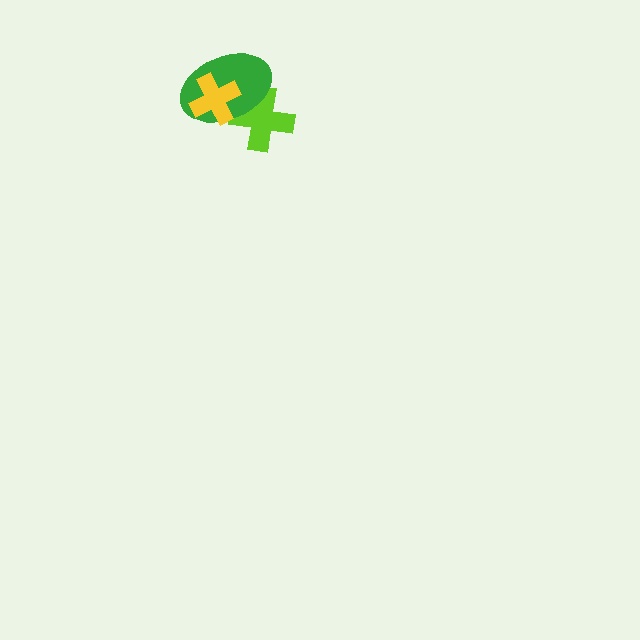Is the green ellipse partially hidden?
Yes, it is partially covered by another shape.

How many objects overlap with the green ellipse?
2 objects overlap with the green ellipse.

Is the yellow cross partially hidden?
No, no other shape covers it.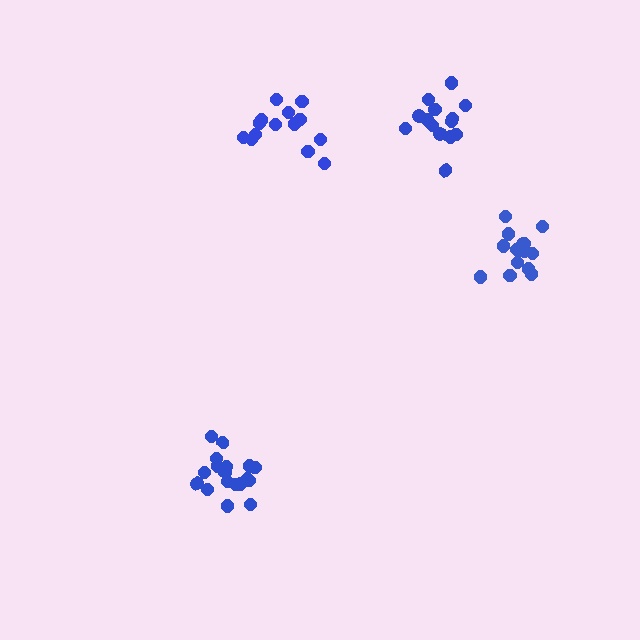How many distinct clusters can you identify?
There are 4 distinct clusters.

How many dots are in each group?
Group 1: 14 dots, Group 2: 19 dots, Group 3: 15 dots, Group 4: 14 dots (62 total).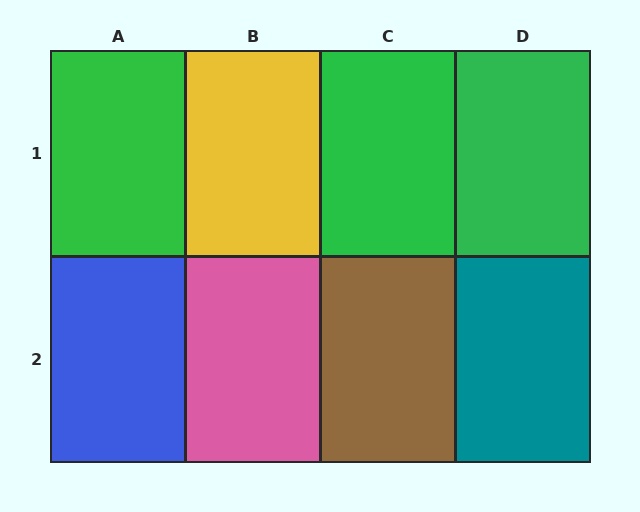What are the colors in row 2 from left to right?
Blue, pink, brown, teal.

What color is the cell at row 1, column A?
Green.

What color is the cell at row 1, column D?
Green.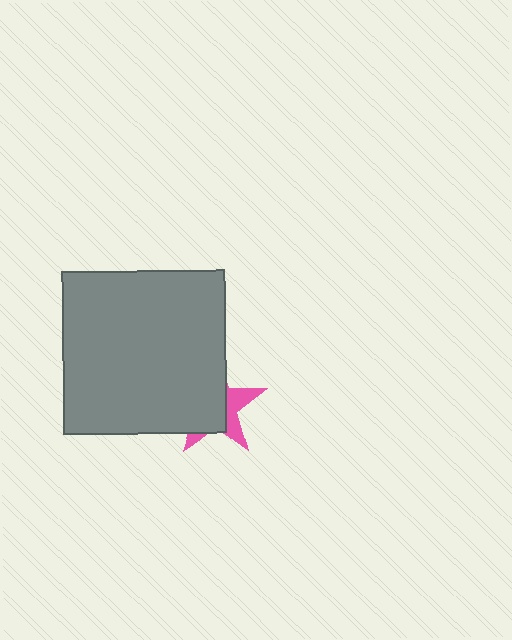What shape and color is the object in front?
The object in front is a gray square.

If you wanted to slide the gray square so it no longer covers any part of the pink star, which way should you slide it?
Slide it left — that is the most direct way to separate the two shapes.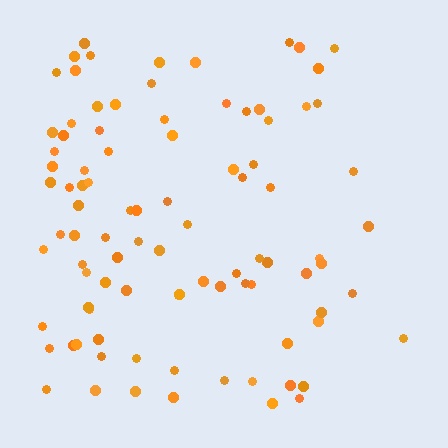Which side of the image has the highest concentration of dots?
The left.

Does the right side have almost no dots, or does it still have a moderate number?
Still a moderate number, just noticeably fewer than the left.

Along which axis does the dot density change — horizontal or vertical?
Horizontal.